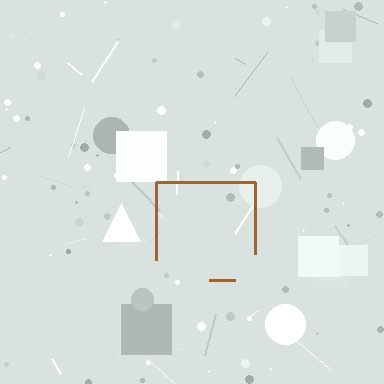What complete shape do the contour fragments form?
The contour fragments form a square.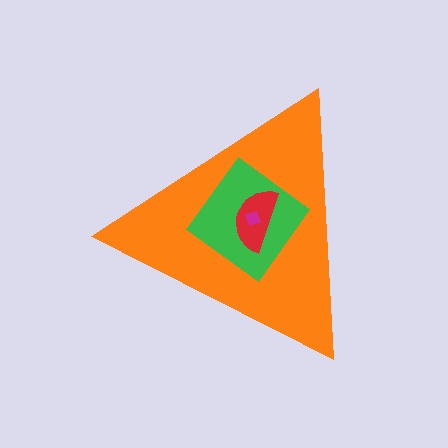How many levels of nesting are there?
4.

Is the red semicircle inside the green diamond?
Yes.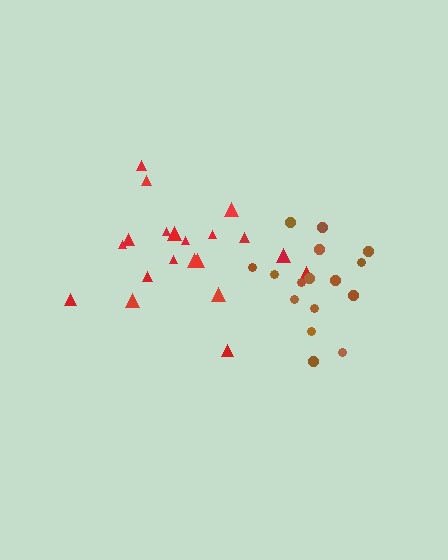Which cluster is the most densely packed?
Brown.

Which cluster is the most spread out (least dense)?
Red.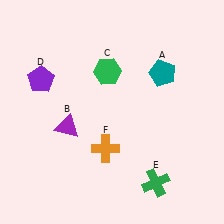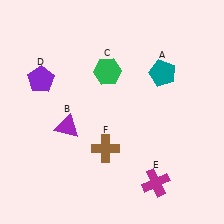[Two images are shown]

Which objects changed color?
E changed from green to magenta. F changed from orange to brown.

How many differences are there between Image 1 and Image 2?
There are 2 differences between the two images.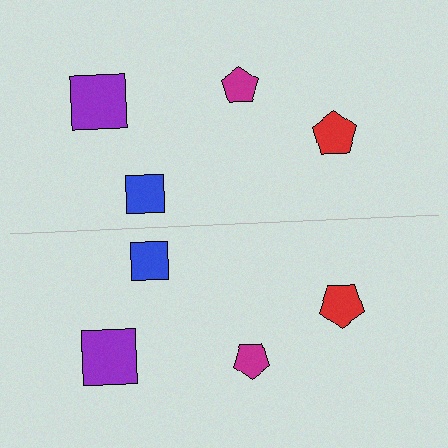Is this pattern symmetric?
Yes, this pattern has bilateral (reflection) symmetry.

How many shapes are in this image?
There are 8 shapes in this image.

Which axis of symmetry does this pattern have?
The pattern has a horizontal axis of symmetry running through the center of the image.